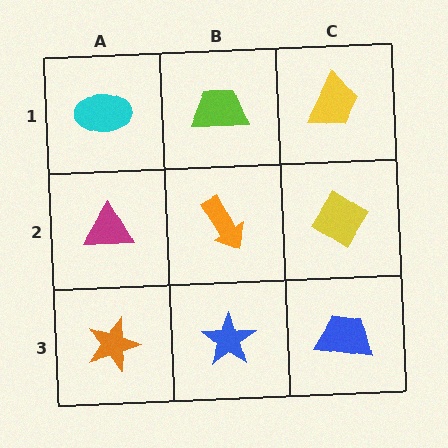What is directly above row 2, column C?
A yellow trapezoid.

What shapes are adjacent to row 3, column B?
An orange arrow (row 2, column B), an orange star (row 3, column A), a blue trapezoid (row 3, column C).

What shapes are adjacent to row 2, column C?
A yellow trapezoid (row 1, column C), a blue trapezoid (row 3, column C), an orange arrow (row 2, column B).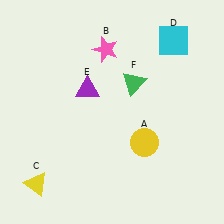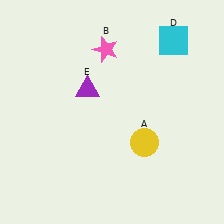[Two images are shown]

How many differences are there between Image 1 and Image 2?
There are 2 differences between the two images.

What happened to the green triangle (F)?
The green triangle (F) was removed in Image 2. It was in the top-right area of Image 1.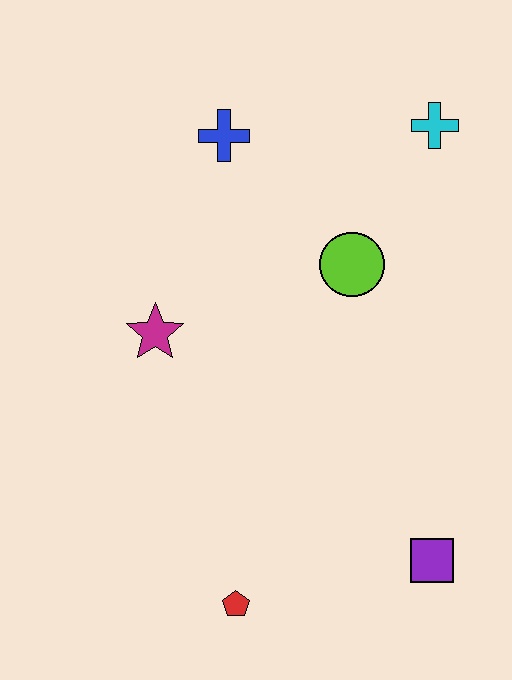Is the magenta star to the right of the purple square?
No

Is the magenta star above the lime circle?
No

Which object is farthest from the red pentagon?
The cyan cross is farthest from the red pentagon.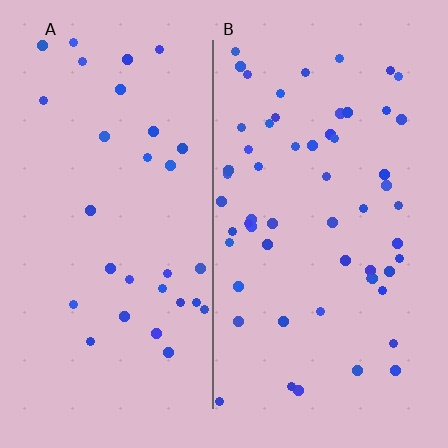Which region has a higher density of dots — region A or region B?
B (the right).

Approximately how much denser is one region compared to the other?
Approximately 1.9× — region B over region A.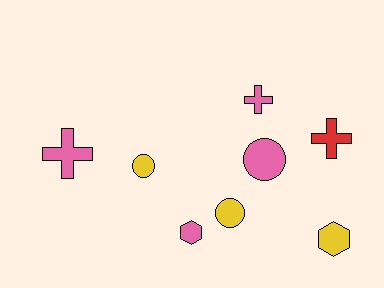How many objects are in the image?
There are 8 objects.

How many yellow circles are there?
There are 2 yellow circles.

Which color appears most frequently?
Pink, with 4 objects.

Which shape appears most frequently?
Circle, with 3 objects.